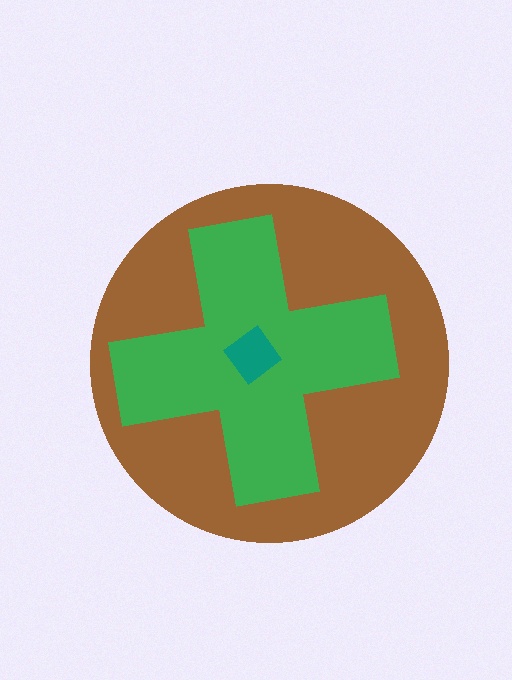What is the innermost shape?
The teal diamond.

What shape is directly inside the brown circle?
The green cross.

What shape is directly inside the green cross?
The teal diamond.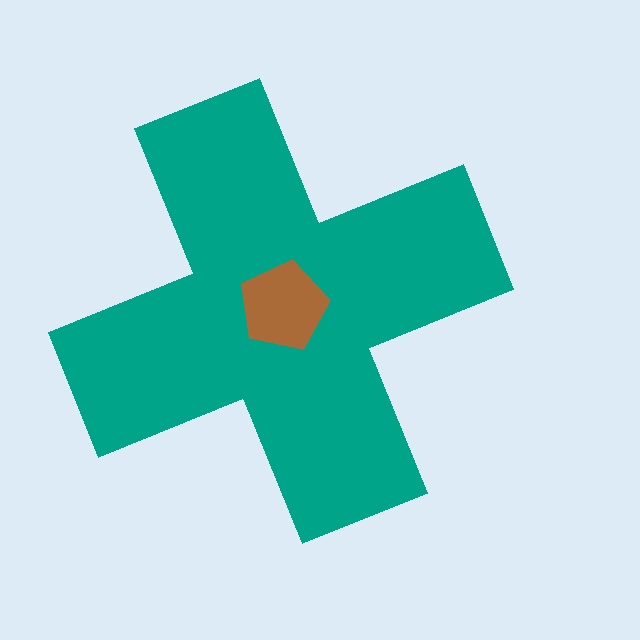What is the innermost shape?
The brown pentagon.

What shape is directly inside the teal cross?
The brown pentagon.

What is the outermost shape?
The teal cross.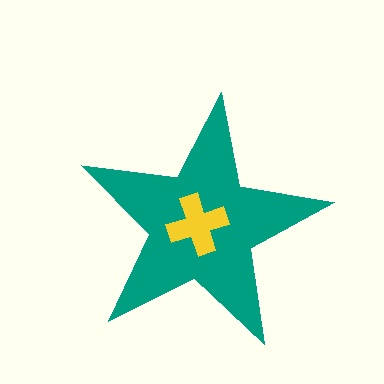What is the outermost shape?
The teal star.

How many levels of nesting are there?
2.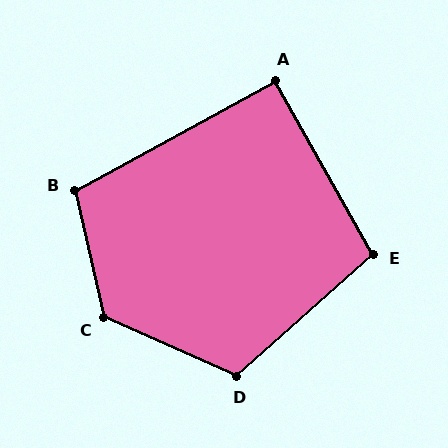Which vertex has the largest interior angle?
C, at approximately 126 degrees.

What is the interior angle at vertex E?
Approximately 102 degrees (obtuse).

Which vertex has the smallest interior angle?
A, at approximately 90 degrees.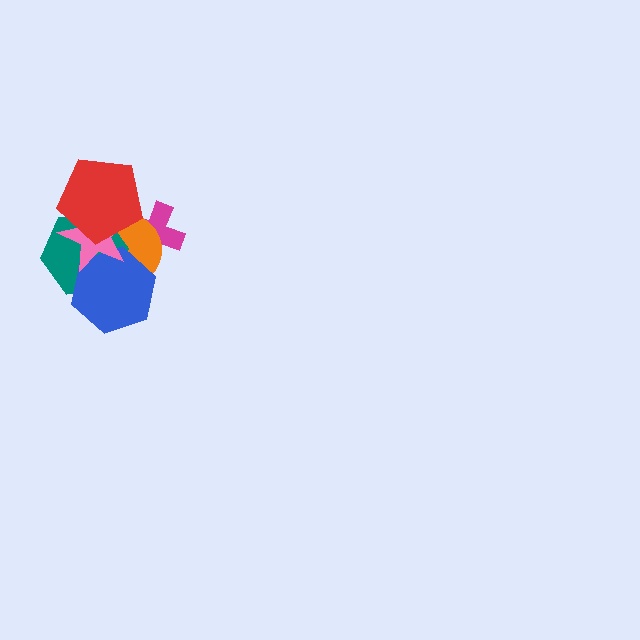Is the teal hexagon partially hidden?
Yes, it is partially covered by another shape.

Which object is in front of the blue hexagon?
The pink star is in front of the blue hexagon.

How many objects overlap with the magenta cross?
3 objects overlap with the magenta cross.